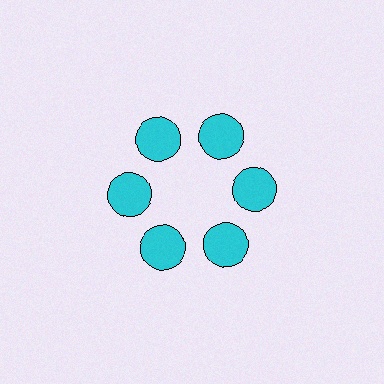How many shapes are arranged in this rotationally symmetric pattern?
There are 6 shapes, arranged in 6 groups of 1.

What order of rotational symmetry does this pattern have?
This pattern has 6-fold rotational symmetry.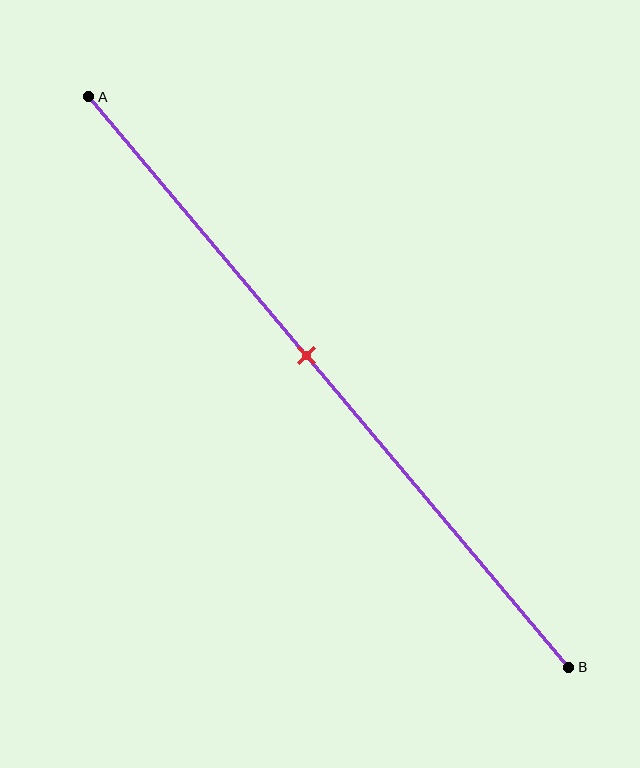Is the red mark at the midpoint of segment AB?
No, the mark is at about 45% from A, not at the 50% midpoint.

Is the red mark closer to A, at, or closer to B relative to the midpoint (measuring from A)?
The red mark is closer to point A than the midpoint of segment AB.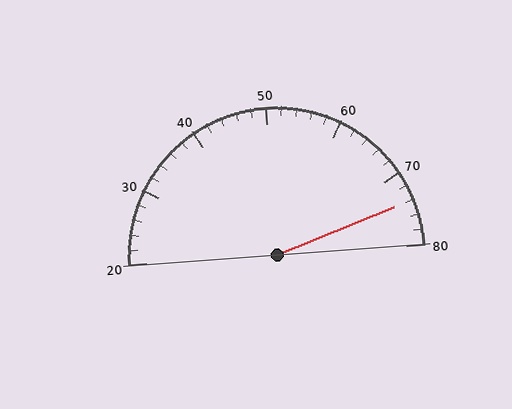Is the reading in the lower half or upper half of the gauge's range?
The reading is in the upper half of the range (20 to 80).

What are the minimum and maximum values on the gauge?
The gauge ranges from 20 to 80.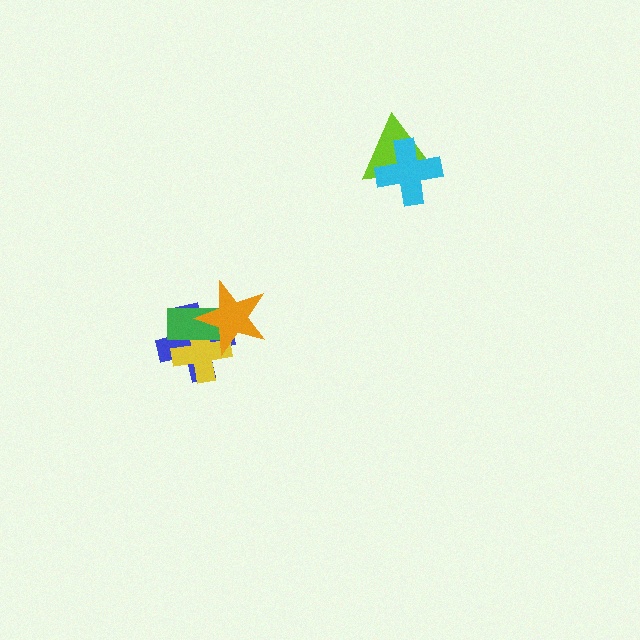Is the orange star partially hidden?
No, no other shape covers it.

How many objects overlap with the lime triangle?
1 object overlaps with the lime triangle.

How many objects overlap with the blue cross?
3 objects overlap with the blue cross.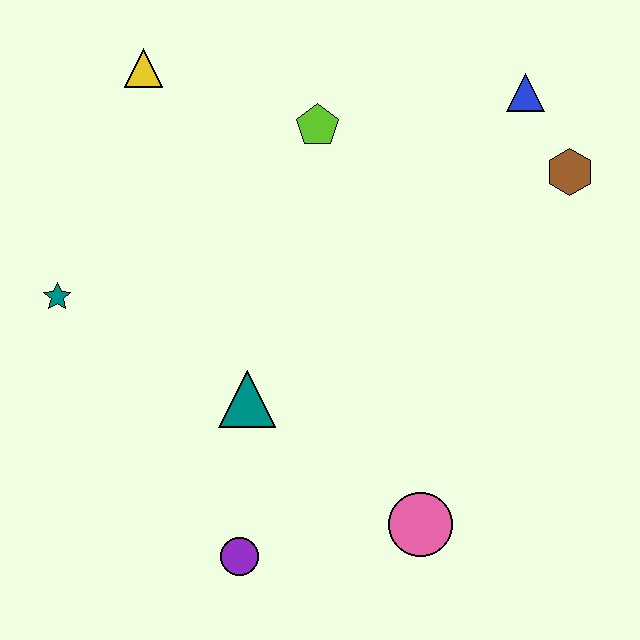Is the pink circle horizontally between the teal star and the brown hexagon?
Yes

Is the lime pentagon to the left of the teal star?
No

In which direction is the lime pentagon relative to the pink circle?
The lime pentagon is above the pink circle.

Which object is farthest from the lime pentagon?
The purple circle is farthest from the lime pentagon.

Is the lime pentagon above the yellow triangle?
No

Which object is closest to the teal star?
The teal triangle is closest to the teal star.